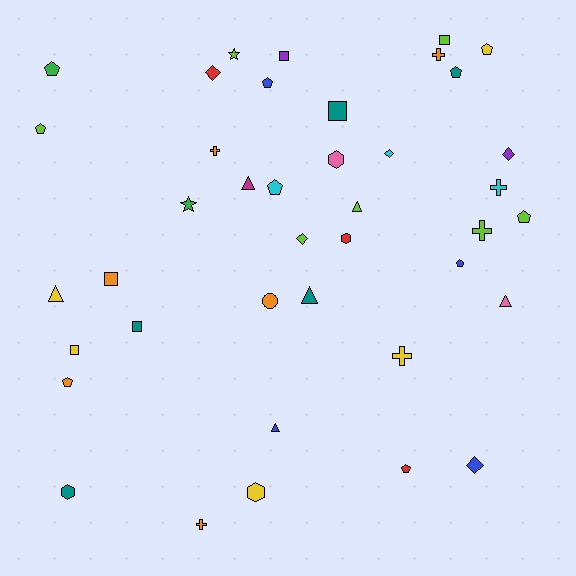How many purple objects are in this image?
There are 2 purple objects.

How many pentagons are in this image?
There are 10 pentagons.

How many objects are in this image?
There are 40 objects.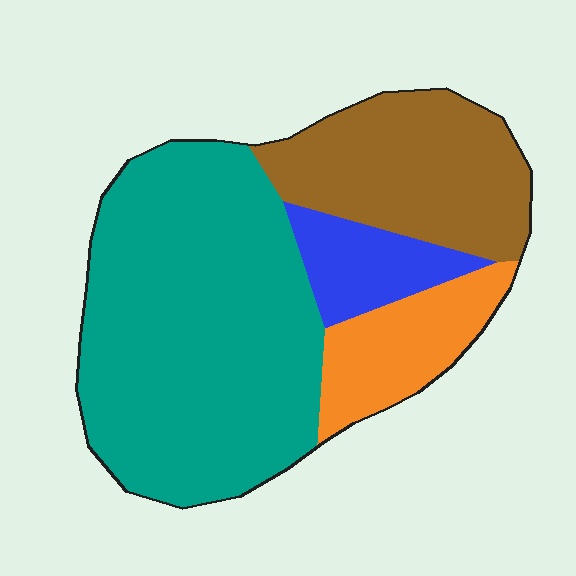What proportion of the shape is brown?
Brown covers 24% of the shape.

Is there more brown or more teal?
Teal.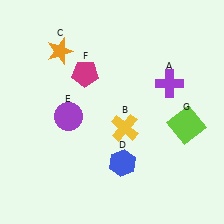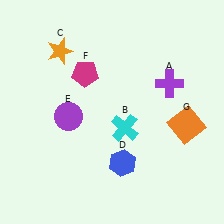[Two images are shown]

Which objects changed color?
B changed from yellow to cyan. G changed from lime to orange.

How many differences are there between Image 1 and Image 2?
There are 2 differences between the two images.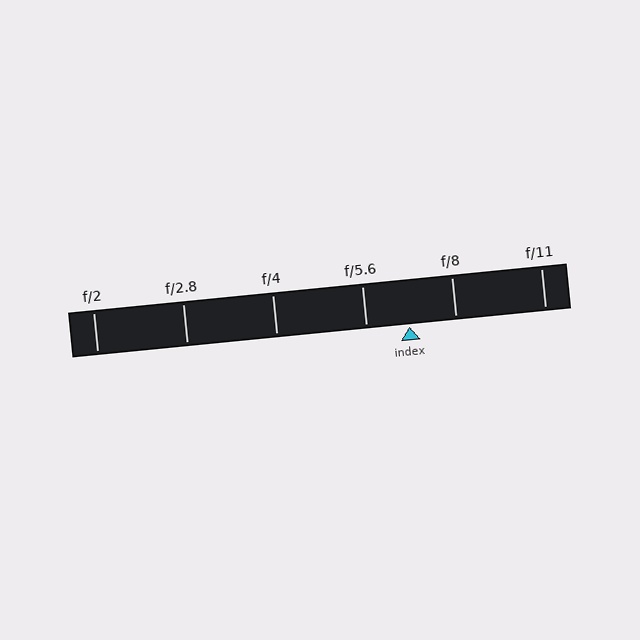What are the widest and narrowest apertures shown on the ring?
The widest aperture shown is f/2 and the narrowest is f/11.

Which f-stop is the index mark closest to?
The index mark is closest to f/5.6.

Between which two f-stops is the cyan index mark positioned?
The index mark is between f/5.6 and f/8.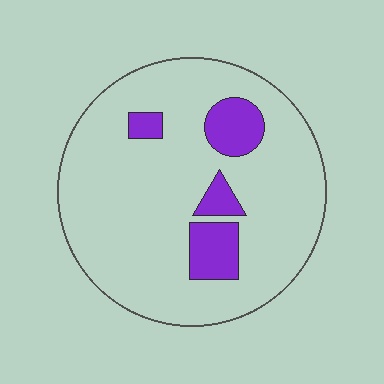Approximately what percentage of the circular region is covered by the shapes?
Approximately 15%.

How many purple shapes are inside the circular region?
4.